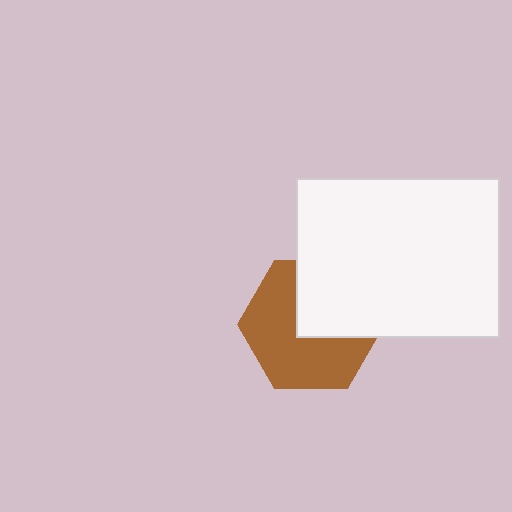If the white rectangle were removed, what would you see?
You would see the complete brown hexagon.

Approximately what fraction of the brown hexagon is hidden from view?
Roughly 40% of the brown hexagon is hidden behind the white rectangle.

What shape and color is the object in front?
The object in front is a white rectangle.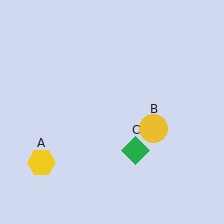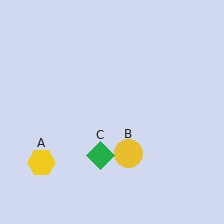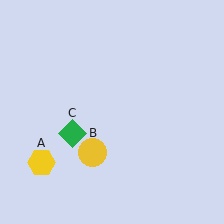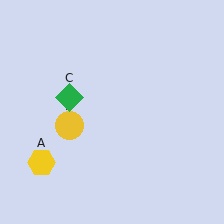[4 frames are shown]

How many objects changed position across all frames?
2 objects changed position: yellow circle (object B), green diamond (object C).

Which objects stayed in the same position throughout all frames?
Yellow hexagon (object A) remained stationary.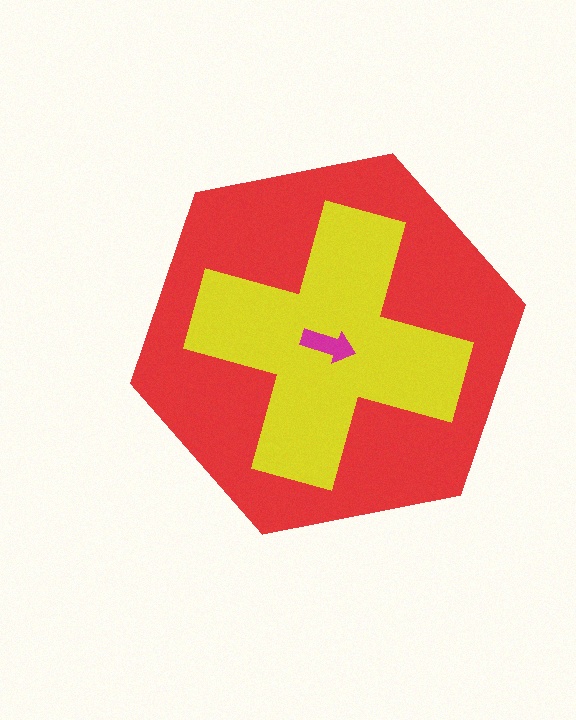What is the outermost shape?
The red hexagon.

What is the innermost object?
The magenta arrow.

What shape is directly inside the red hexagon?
The yellow cross.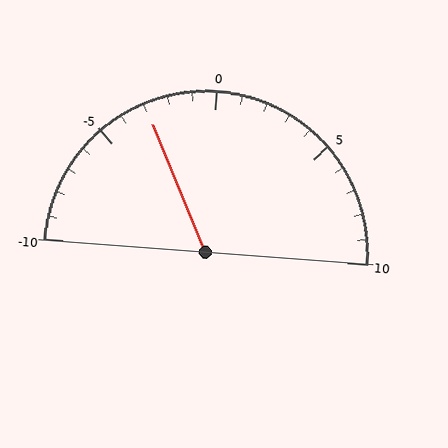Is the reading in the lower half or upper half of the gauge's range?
The reading is in the lower half of the range (-10 to 10).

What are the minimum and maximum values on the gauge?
The gauge ranges from -10 to 10.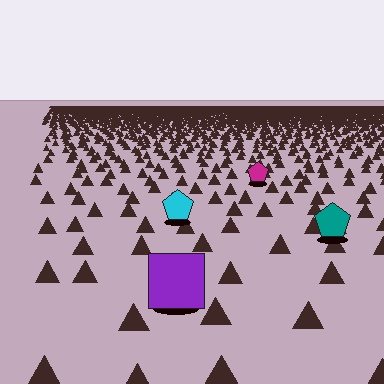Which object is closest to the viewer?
The purple square is closest. The texture marks near it are larger and more spread out.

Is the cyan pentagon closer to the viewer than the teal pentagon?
No. The teal pentagon is closer — you can tell from the texture gradient: the ground texture is coarser near it.